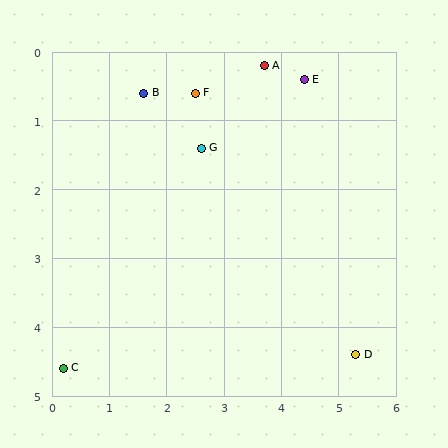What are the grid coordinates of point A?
Point A is at approximately (3.7, 0.2).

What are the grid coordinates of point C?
Point C is at approximately (0.2, 4.6).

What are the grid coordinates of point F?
Point F is at approximately (2.5, 0.6).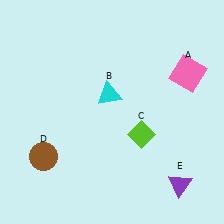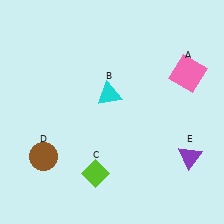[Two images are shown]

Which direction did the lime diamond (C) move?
The lime diamond (C) moved left.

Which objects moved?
The objects that moved are: the lime diamond (C), the purple triangle (E).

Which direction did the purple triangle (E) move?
The purple triangle (E) moved up.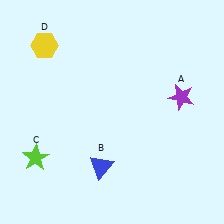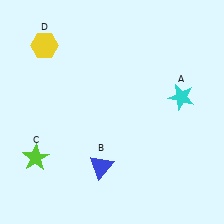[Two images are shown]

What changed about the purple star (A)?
In Image 1, A is purple. In Image 2, it changed to cyan.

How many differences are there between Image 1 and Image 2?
There is 1 difference between the two images.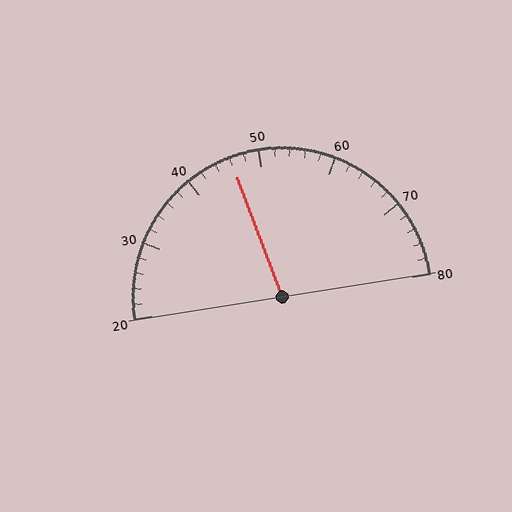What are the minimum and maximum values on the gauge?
The gauge ranges from 20 to 80.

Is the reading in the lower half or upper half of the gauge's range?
The reading is in the lower half of the range (20 to 80).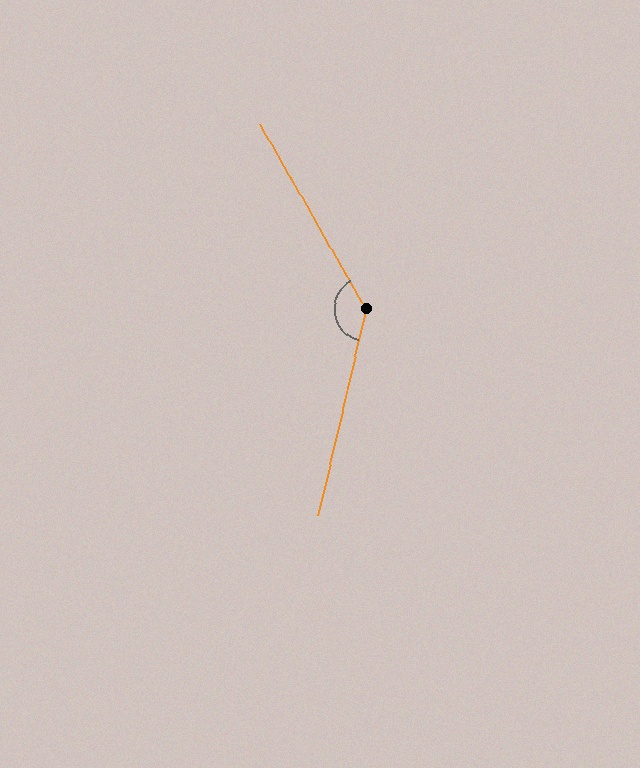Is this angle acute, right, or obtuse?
It is obtuse.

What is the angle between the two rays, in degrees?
Approximately 137 degrees.